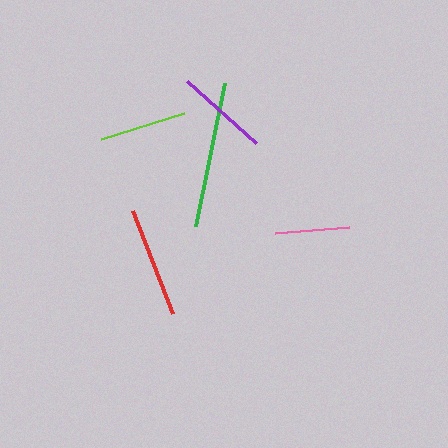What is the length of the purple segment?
The purple segment is approximately 92 pixels long.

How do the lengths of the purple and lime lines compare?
The purple and lime lines are approximately the same length.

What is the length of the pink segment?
The pink segment is approximately 74 pixels long.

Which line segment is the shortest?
The pink line is the shortest at approximately 74 pixels.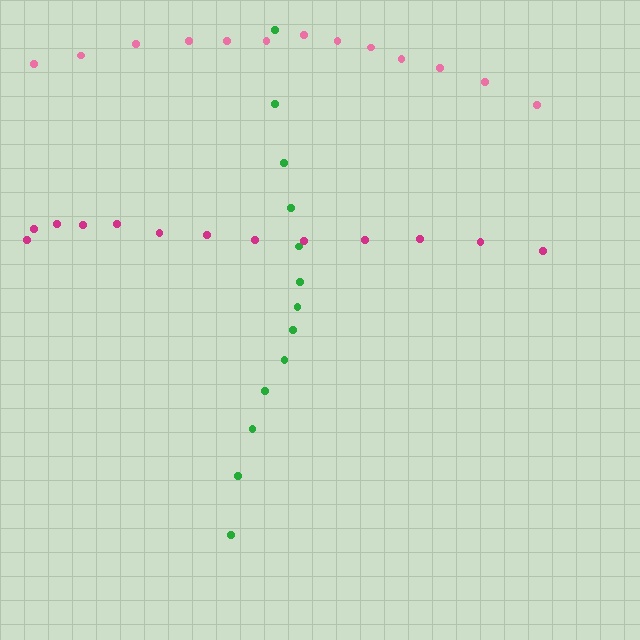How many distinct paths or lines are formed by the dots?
There are 3 distinct paths.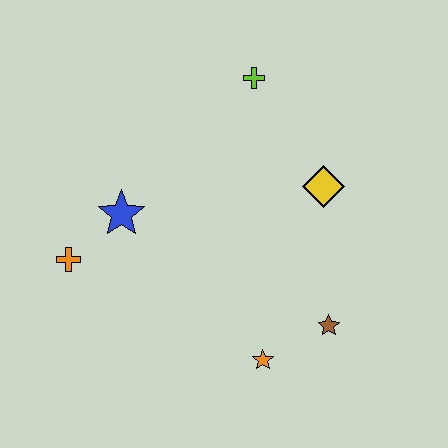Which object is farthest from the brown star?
The orange cross is farthest from the brown star.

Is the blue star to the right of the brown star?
No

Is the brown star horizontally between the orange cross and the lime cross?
No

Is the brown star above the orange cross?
No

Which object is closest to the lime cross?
The yellow diamond is closest to the lime cross.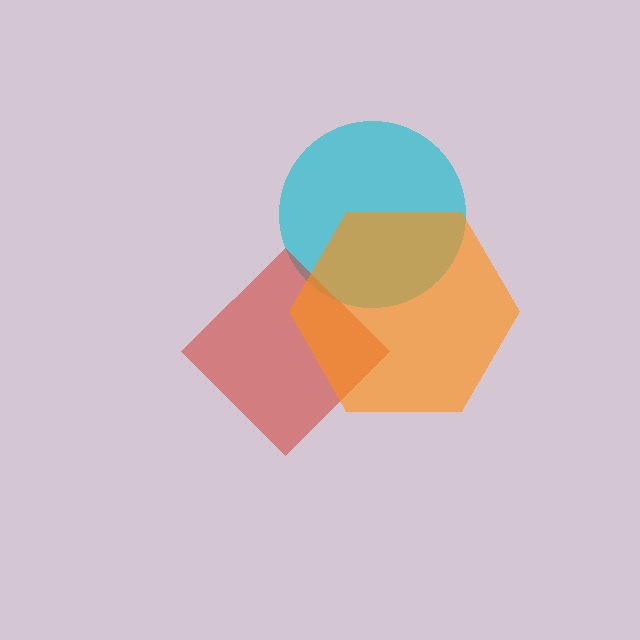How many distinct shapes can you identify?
There are 3 distinct shapes: a cyan circle, a red diamond, an orange hexagon.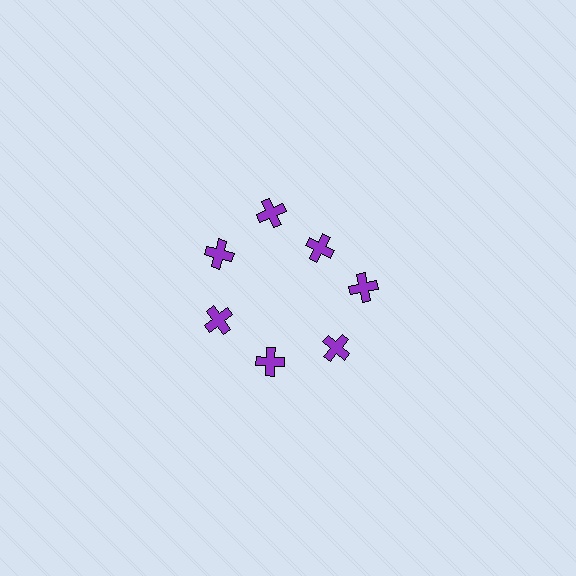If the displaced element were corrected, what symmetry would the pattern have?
It would have 7-fold rotational symmetry — the pattern would map onto itself every 51 degrees.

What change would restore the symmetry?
The symmetry would be restored by moving it outward, back onto the ring so that all 7 crosses sit at equal angles and equal distance from the center.